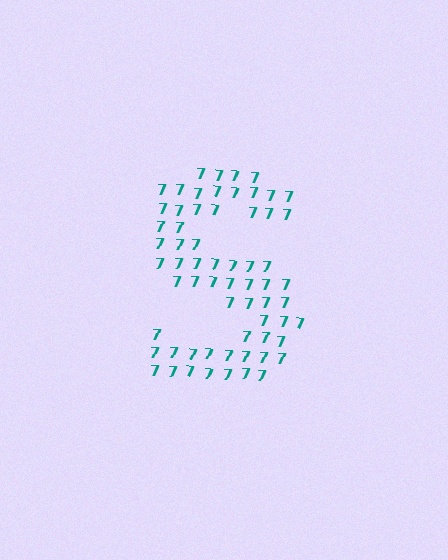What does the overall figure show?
The overall figure shows the letter S.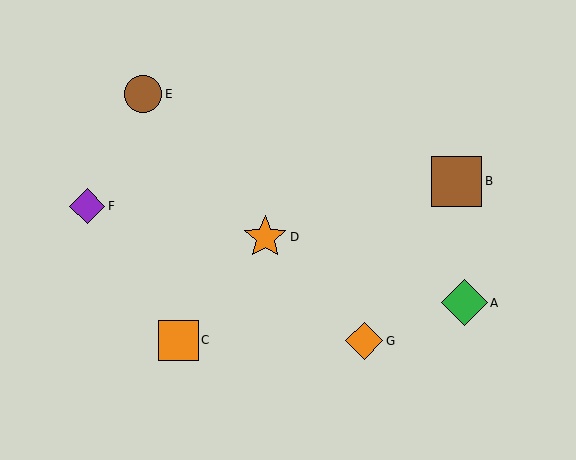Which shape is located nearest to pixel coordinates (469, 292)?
The green diamond (labeled A) at (465, 303) is nearest to that location.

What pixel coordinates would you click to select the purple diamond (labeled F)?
Click at (87, 206) to select the purple diamond F.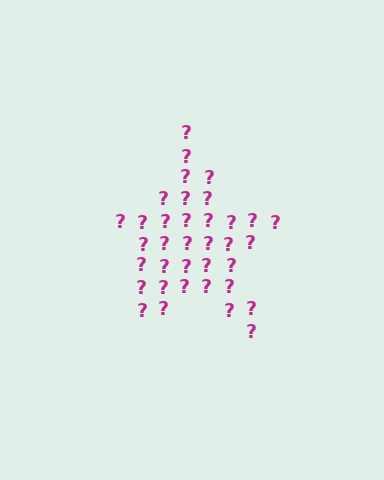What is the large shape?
The large shape is a star.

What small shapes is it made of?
It is made of small question marks.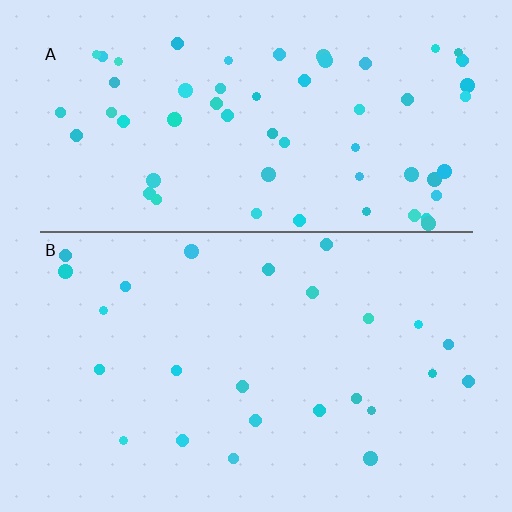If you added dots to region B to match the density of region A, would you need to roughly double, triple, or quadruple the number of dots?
Approximately double.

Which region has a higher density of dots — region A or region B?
A (the top).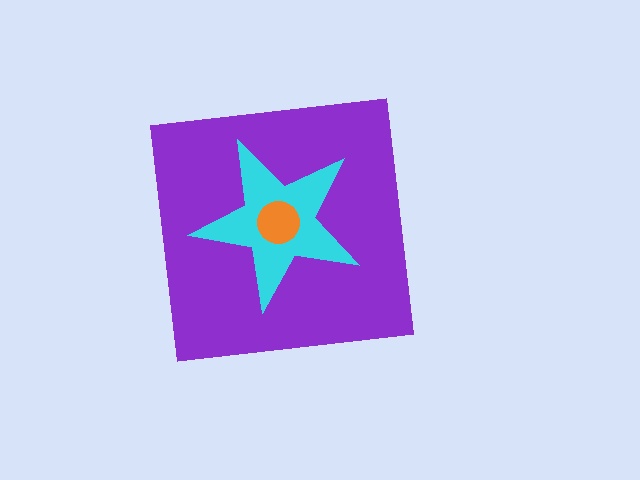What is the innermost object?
The orange circle.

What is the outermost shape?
The purple square.